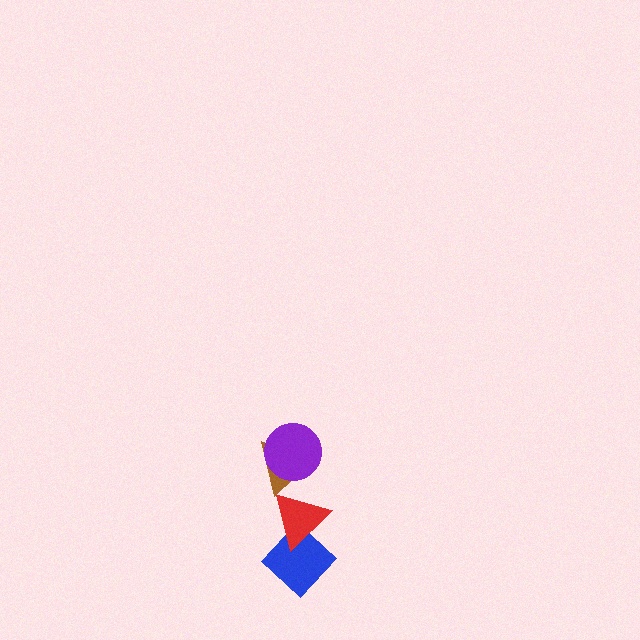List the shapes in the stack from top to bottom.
From top to bottom: the purple circle, the brown triangle, the red triangle, the blue diamond.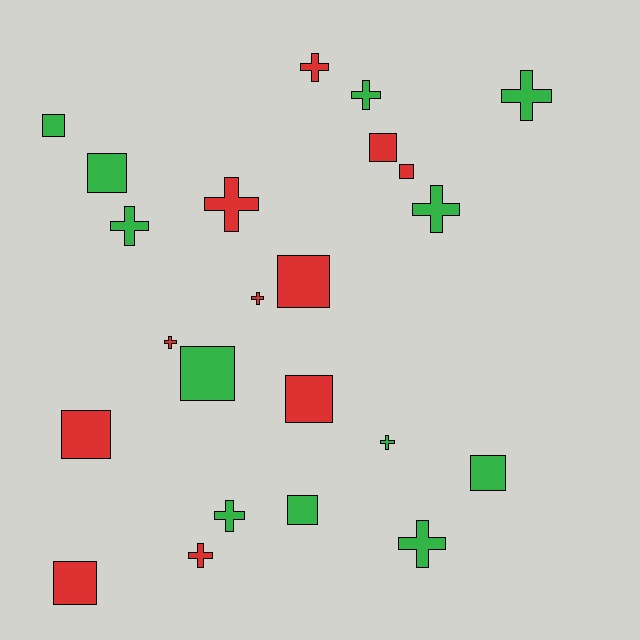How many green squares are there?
There are 5 green squares.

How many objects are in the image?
There are 23 objects.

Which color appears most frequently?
Green, with 12 objects.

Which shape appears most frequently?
Cross, with 12 objects.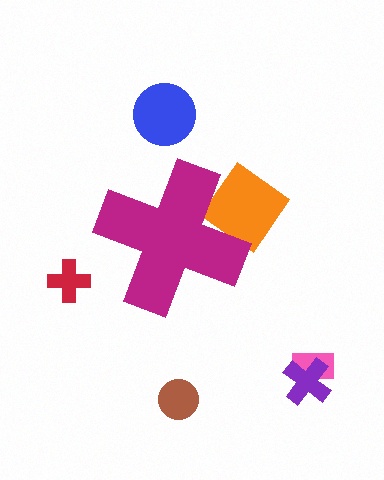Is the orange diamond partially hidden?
Yes, the orange diamond is partially hidden behind the magenta cross.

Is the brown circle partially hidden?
No, the brown circle is fully visible.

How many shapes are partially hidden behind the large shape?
1 shape is partially hidden.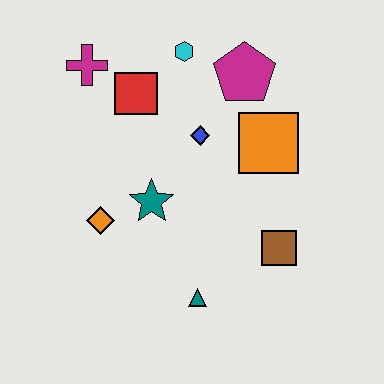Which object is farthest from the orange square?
The magenta cross is farthest from the orange square.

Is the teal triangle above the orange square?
No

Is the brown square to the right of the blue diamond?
Yes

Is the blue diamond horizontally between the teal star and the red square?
No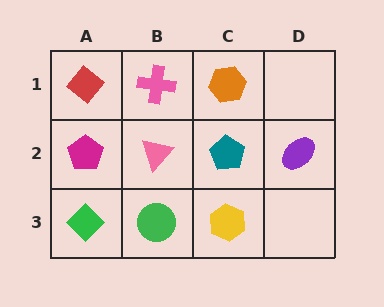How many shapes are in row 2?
4 shapes.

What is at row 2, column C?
A teal pentagon.